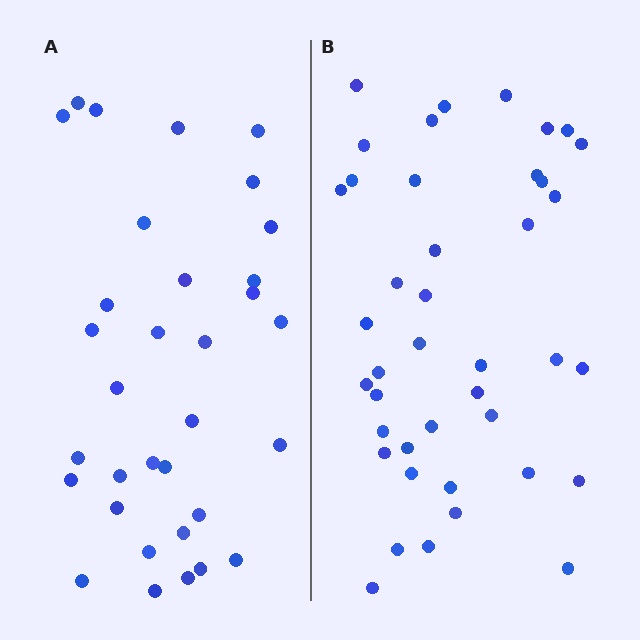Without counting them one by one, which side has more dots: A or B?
Region B (the right region) has more dots.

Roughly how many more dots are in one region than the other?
Region B has roughly 8 or so more dots than region A.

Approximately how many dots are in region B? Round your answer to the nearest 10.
About 40 dots. (The exact count is 41, which rounds to 40.)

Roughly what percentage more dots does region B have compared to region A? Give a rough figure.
About 25% more.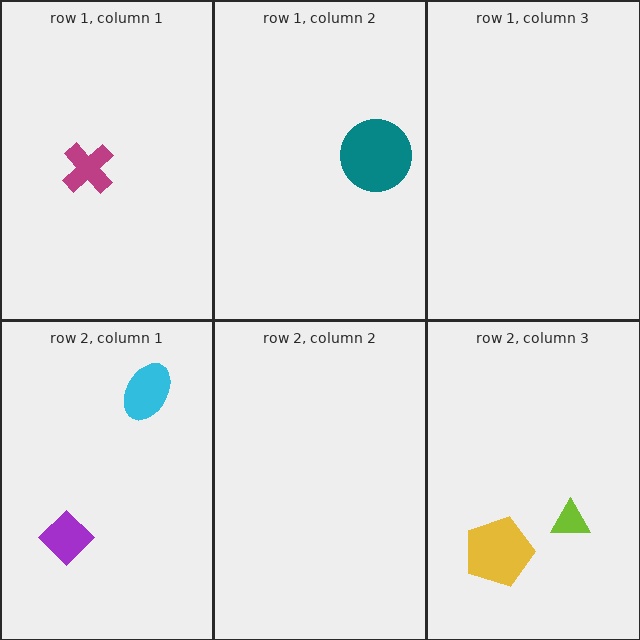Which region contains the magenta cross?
The row 1, column 1 region.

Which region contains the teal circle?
The row 1, column 2 region.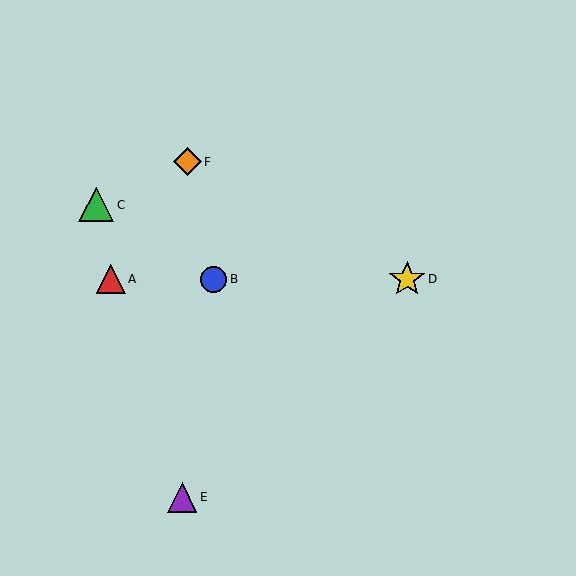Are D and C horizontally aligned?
No, D is at y≈279 and C is at y≈205.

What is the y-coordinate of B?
Object B is at y≈279.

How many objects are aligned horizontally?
3 objects (A, B, D) are aligned horizontally.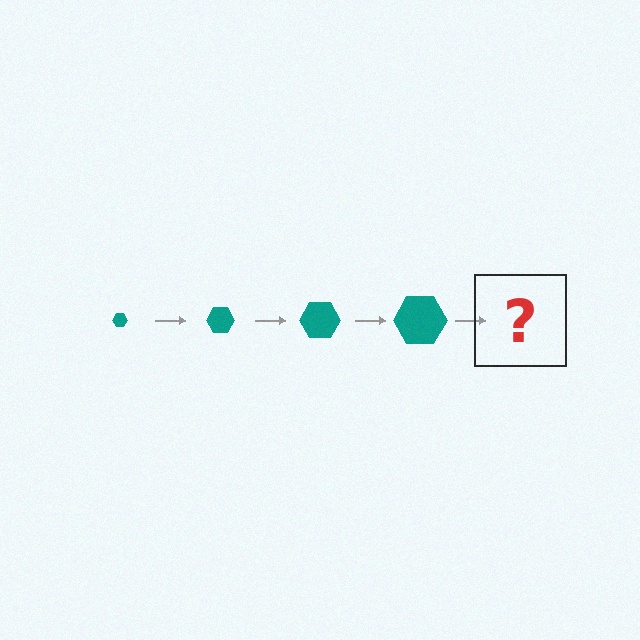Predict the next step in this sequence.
The next step is a teal hexagon, larger than the previous one.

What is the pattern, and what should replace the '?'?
The pattern is that the hexagon gets progressively larger each step. The '?' should be a teal hexagon, larger than the previous one.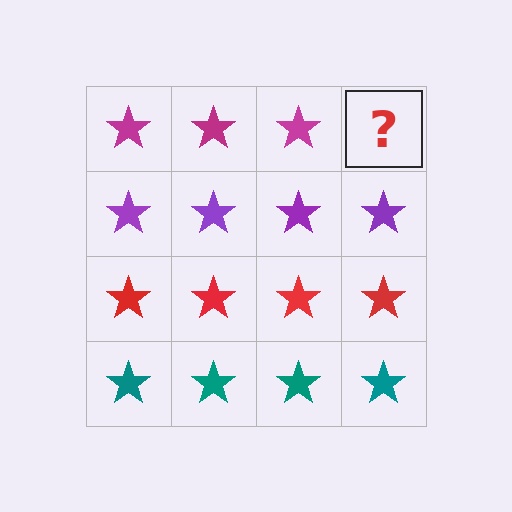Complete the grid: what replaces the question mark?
The question mark should be replaced with a magenta star.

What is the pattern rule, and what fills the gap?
The rule is that each row has a consistent color. The gap should be filled with a magenta star.